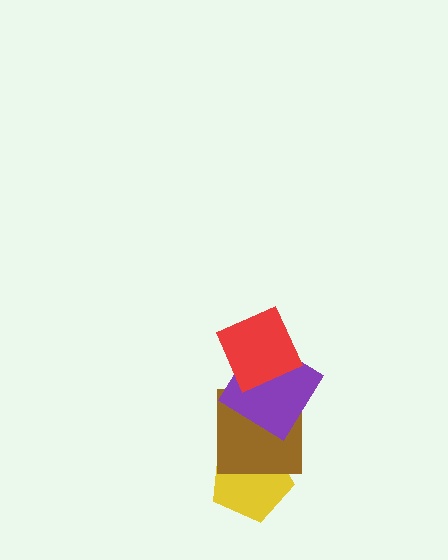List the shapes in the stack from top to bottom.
From top to bottom: the red square, the purple diamond, the brown square, the yellow pentagon.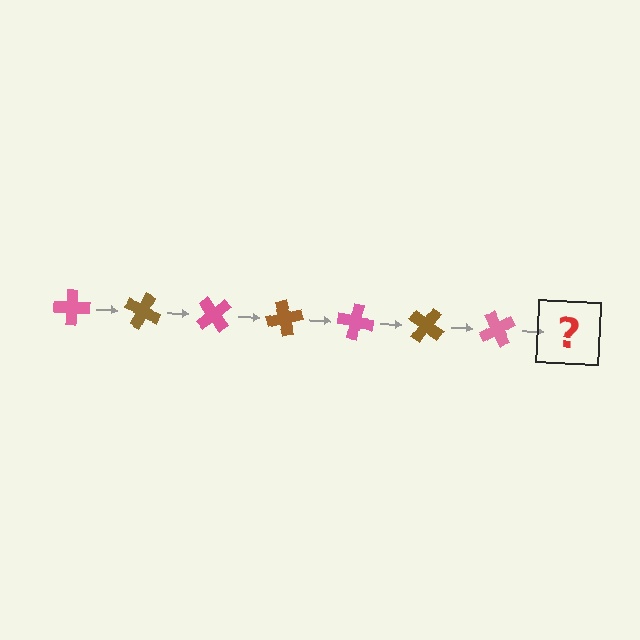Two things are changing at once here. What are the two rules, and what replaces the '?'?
The two rules are that it rotates 25 degrees each step and the color cycles through pink and brown. The '?' should be a brown cross, rotated 175 degrees from the start.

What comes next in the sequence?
The next element should be a brown cross, rotated 175 degrees from the start.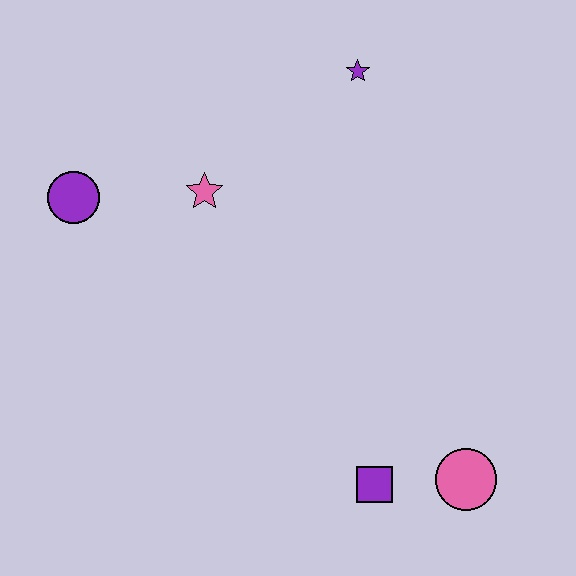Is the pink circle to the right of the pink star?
Yes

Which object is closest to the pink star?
The purple circle is closest to the pink star.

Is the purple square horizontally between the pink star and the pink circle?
Yes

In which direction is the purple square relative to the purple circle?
The purple square is to the right of the purple circle.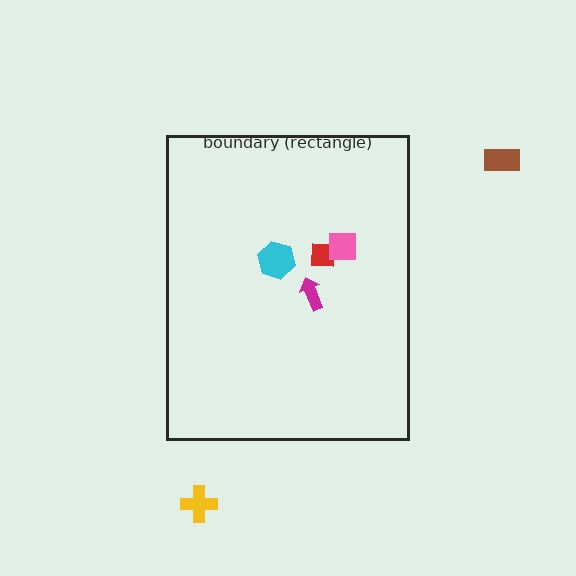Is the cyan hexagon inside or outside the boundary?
Inside.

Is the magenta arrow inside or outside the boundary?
Inside.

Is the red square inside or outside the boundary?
Inside.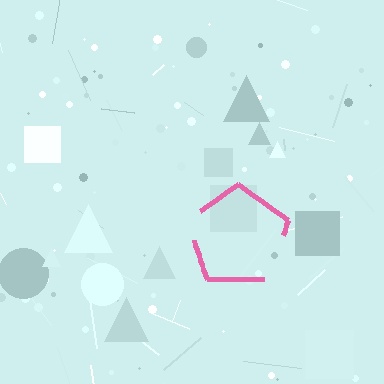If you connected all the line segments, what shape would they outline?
They would outline a pentagon.